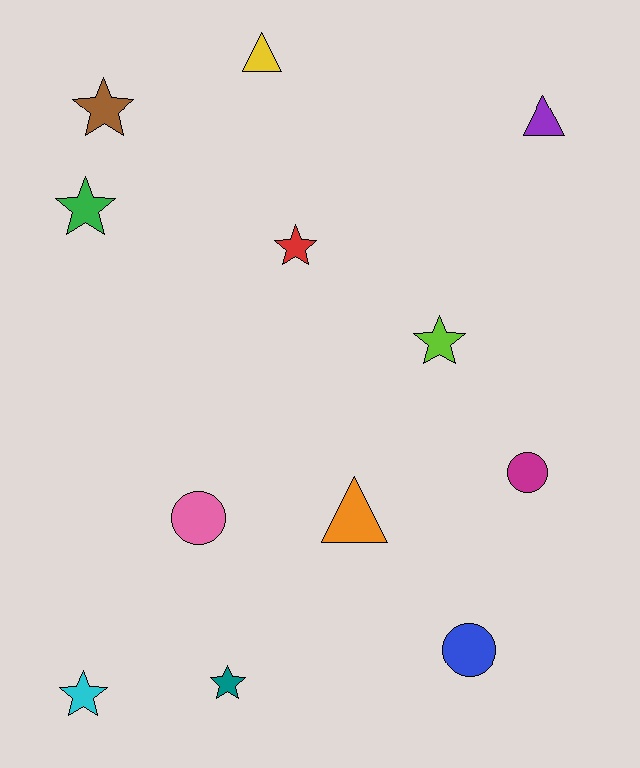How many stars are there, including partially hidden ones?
There are 6 stars.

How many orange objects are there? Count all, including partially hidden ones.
There is 1 orange object.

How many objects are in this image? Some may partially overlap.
There are 12 objects.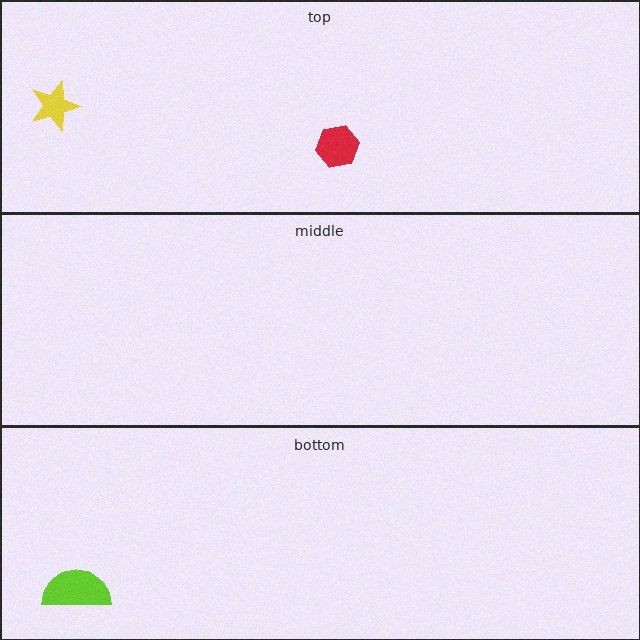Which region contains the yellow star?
The top region.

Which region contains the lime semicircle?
The bottom region.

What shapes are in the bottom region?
The lime semicircle.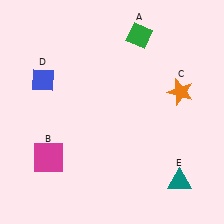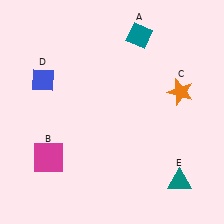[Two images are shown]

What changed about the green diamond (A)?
In Image 1, A is green. In Image 2, it changed to teal.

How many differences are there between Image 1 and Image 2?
There is 1 difference between the two images.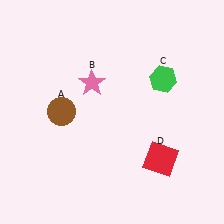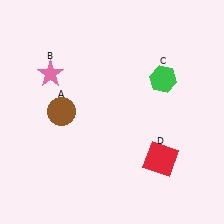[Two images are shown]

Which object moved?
The pink star (B) moved left.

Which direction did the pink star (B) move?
The pink star (B) moved left.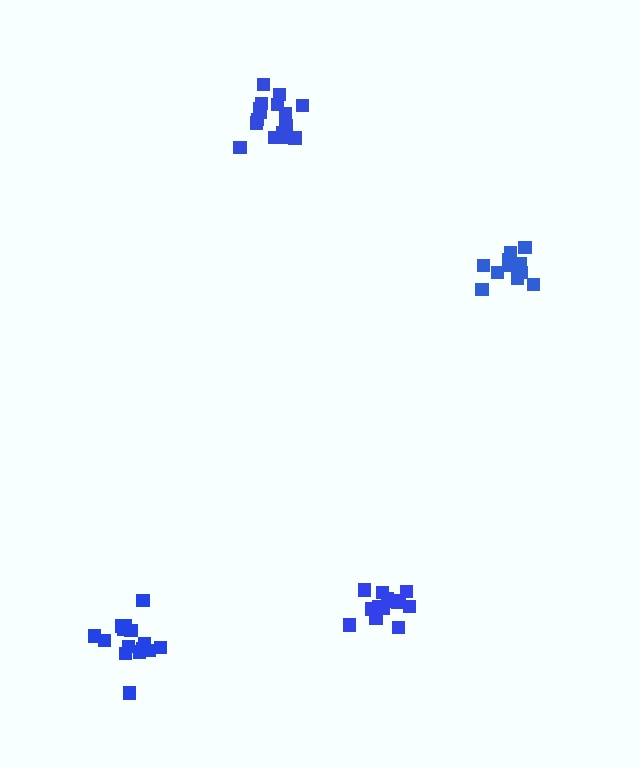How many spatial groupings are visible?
There are 4 spatial groupings.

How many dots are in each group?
Group 1: 16 dots, Group 2: 11 dots, Group 3: 16 dots, Group 4: 15 dots (58 total).